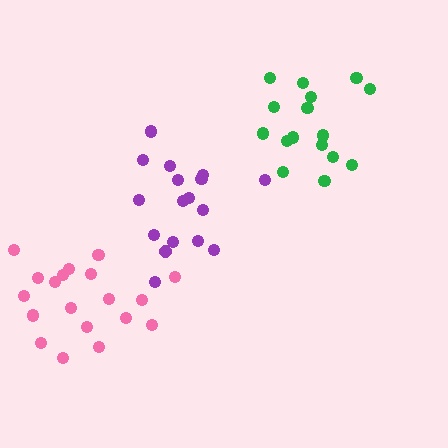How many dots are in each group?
Group 1: 16 dots, Group 2: 17 dots, Group 3: 19 dots (52 total).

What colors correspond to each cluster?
The clusters are colored: green, purple, pink.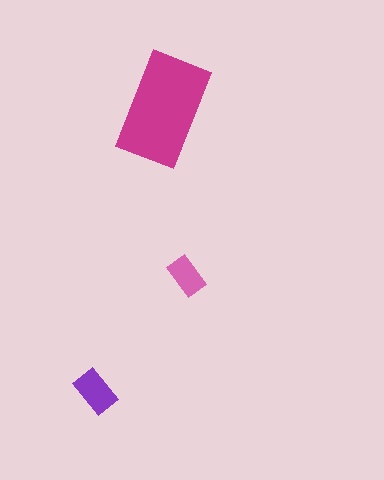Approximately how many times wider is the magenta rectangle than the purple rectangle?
About 2.5 times wider.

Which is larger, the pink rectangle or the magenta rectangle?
The magenta one.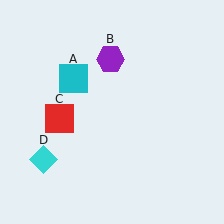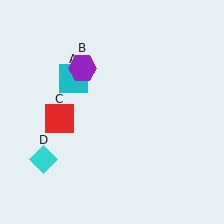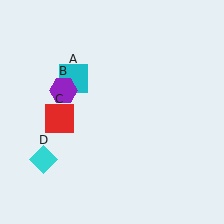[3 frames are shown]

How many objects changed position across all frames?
1 object changed position: purple hexagon (object B).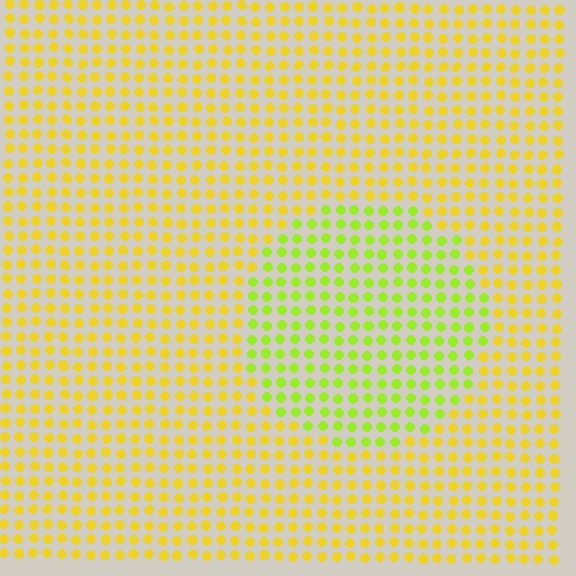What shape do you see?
I see a circle.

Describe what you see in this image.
The image is filled with small yellow elements in a uniform arrangement. A circle-shaped region is visible where the elements are tinted to a slightly different hue, forming a subtle color boundary.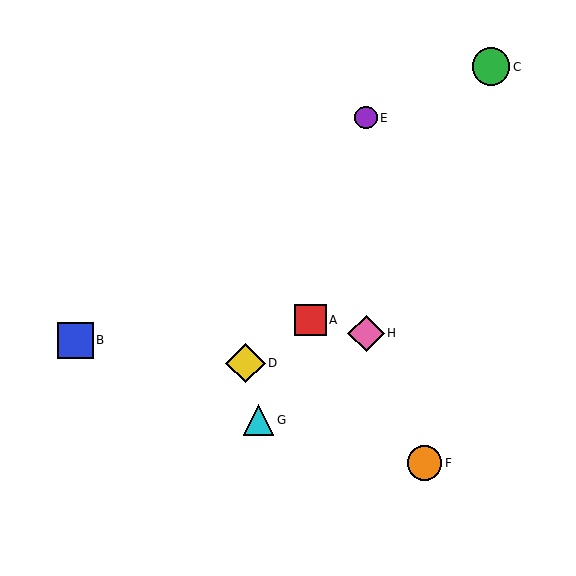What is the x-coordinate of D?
Object D is at x≈245.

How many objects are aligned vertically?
2 objects (E, H) are aligned vertically.